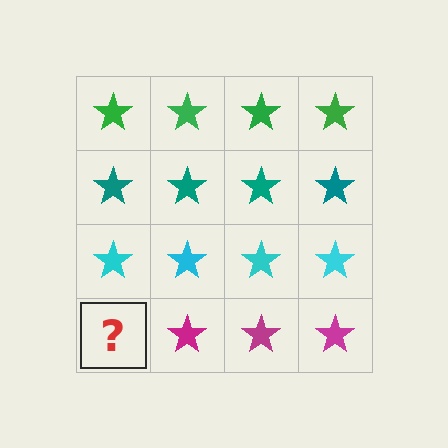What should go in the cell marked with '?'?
The missing cell should contain a magenta star.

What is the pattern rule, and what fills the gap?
The rule is that each row has a consistent color. The gap should be filled with a magenta star.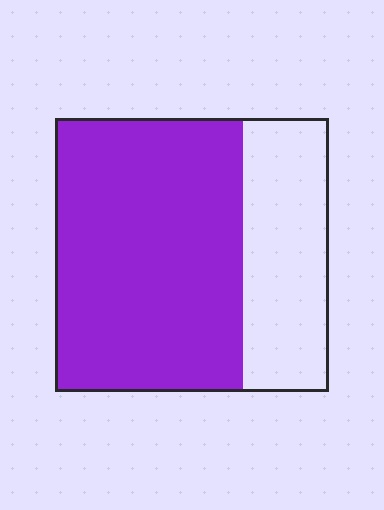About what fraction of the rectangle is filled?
About two thirds (2/3).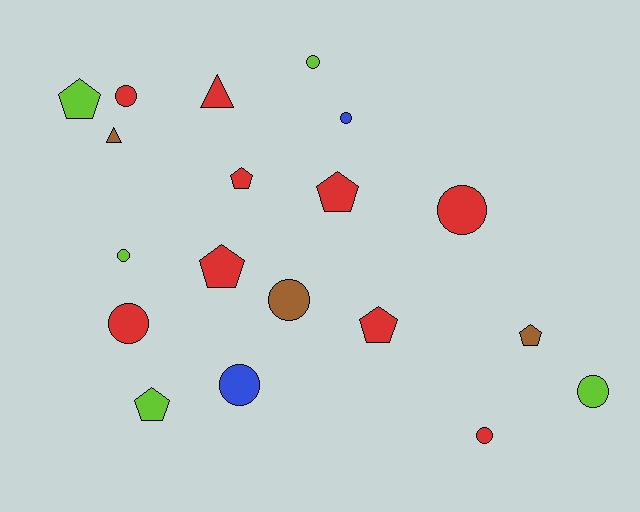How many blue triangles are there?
There are no blue triangles.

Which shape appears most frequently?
Circle, with 10 objects.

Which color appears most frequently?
Red, with 9 objects.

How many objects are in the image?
There are 19 objects.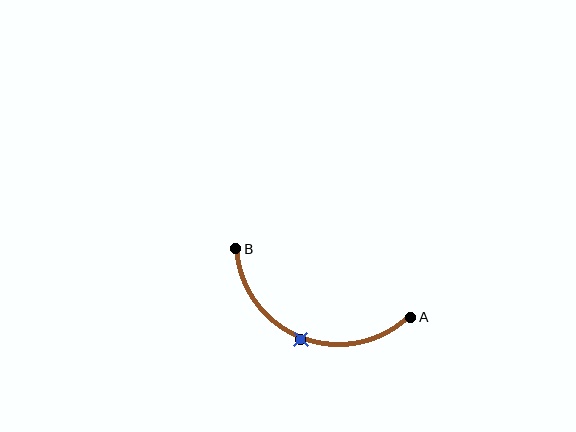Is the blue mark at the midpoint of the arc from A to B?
Yes. The blue mark lies on the arc at equal arc-length from both A and B — it is the arc midpoint.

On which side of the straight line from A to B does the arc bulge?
The arc bulges below the straight line connecting A and B.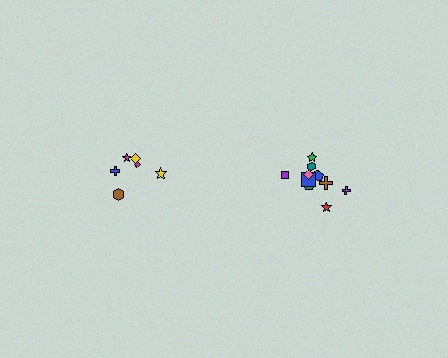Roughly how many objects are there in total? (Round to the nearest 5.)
Roughly 15 objects in total.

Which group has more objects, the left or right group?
The right group.